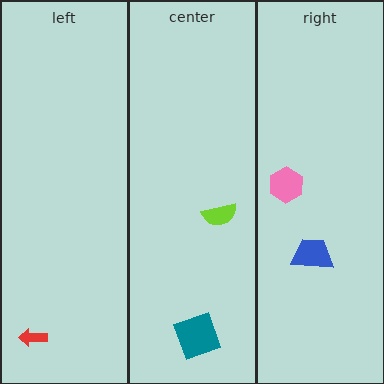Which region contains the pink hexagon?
The right region.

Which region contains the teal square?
The center region.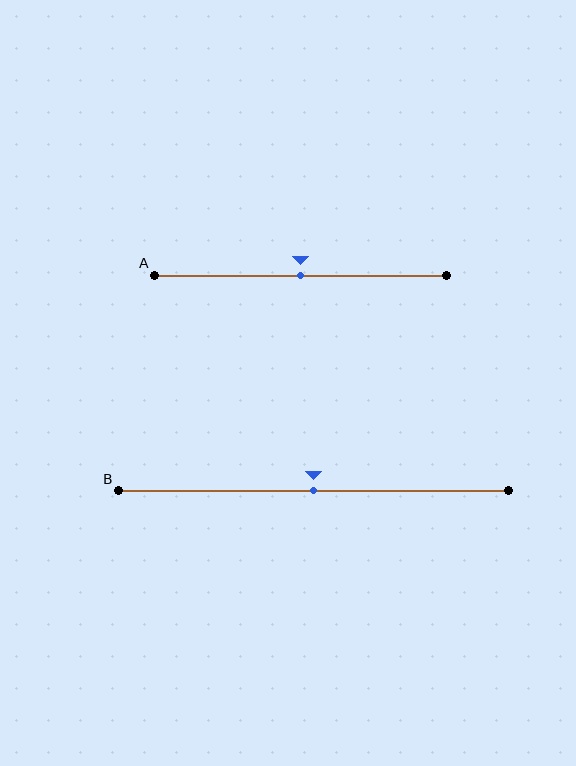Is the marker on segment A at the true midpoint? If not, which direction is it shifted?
Yes, the marker on segment A is at the true midpoint.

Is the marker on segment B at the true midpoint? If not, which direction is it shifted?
Yes, the marker on segment B is at the true midpoint.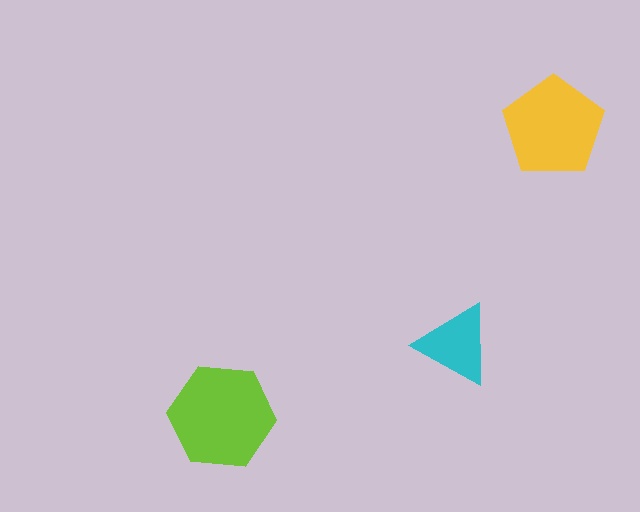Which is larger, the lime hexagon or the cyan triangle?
The lime hexagon.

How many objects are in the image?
There are 3 objects in the image.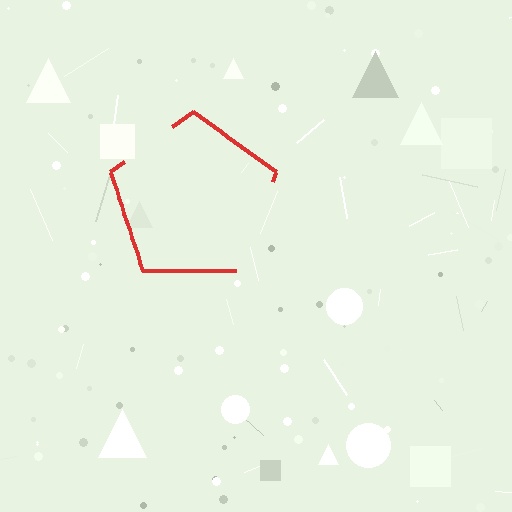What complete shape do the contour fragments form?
The contour fragments form a pentagon.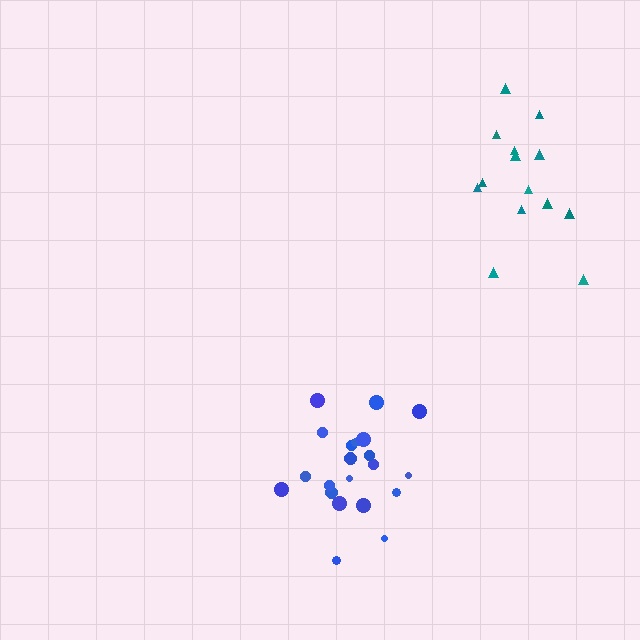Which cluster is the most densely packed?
Blue.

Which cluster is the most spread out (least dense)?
Teal.